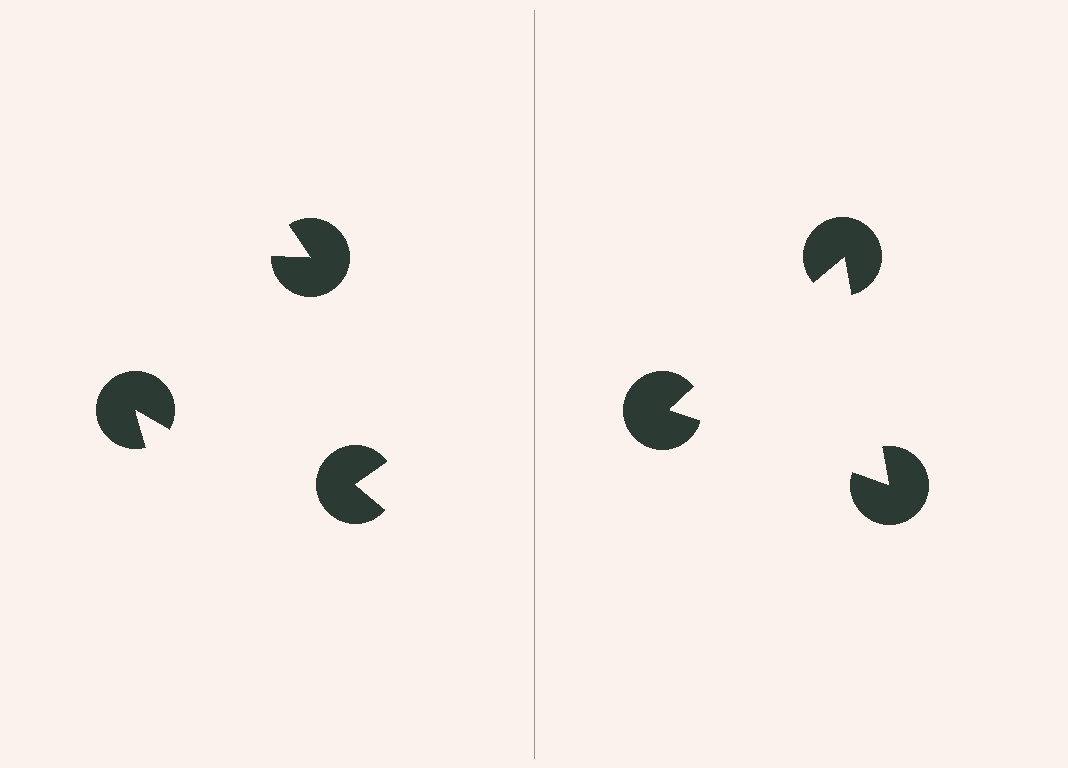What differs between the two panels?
The pac-man discs are positioned identically on both sides; only the wedge orientations differ. On the right they align to a triangle; on the left they are misaligned.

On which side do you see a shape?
An illusory triangle appears on the right side. On the left side the wedge cuts are rotated, so no coherent shape forms.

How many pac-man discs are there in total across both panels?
6 — 3 on each side.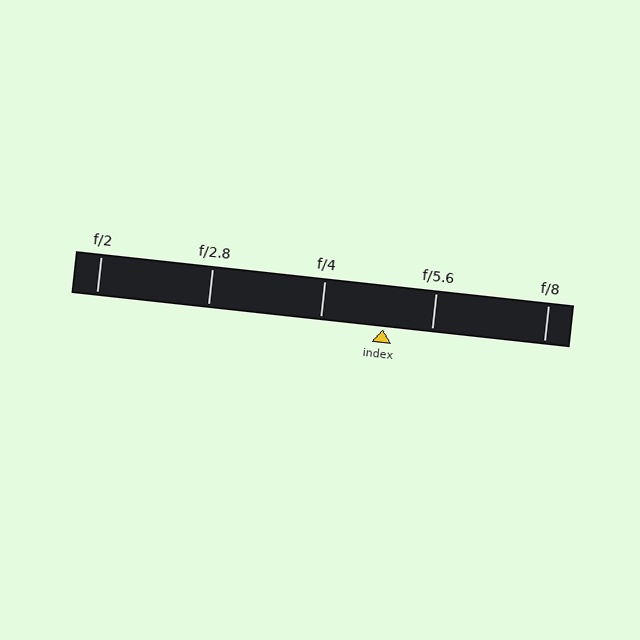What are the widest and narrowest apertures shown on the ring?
The widest aperture shown is f/2 and the narrowest is f/8.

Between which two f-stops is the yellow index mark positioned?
The index mark is between f/4 and f/5.6.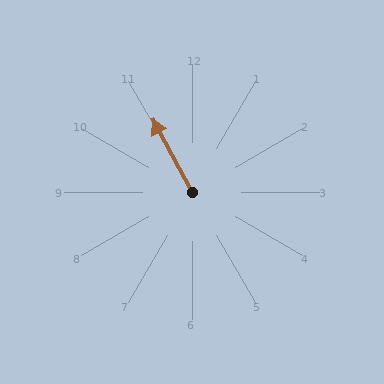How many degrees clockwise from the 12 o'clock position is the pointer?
Approximately 331 degrees.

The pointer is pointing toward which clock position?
Roughly 11 o'clock.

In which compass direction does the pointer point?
Northwest.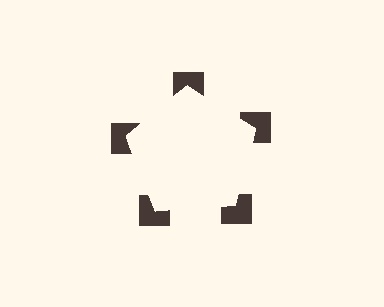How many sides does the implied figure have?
5 sides.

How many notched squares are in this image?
There are 5 — one at each vertex of the illusory pentagon.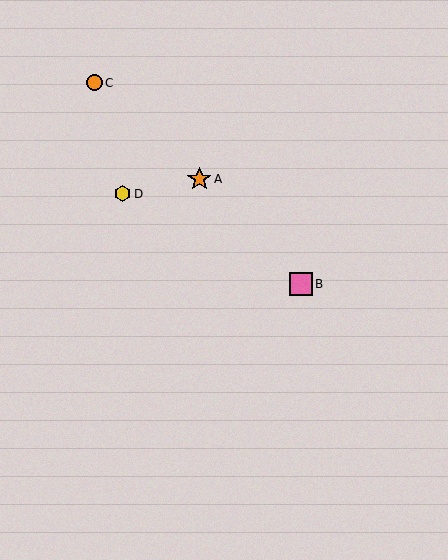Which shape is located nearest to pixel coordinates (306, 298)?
The pink square (labeled B) at (301, 284) is nearest to that location.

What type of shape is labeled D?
Shape D is a yellow hexagon.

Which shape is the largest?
The orange star (labeled A) is the largest.